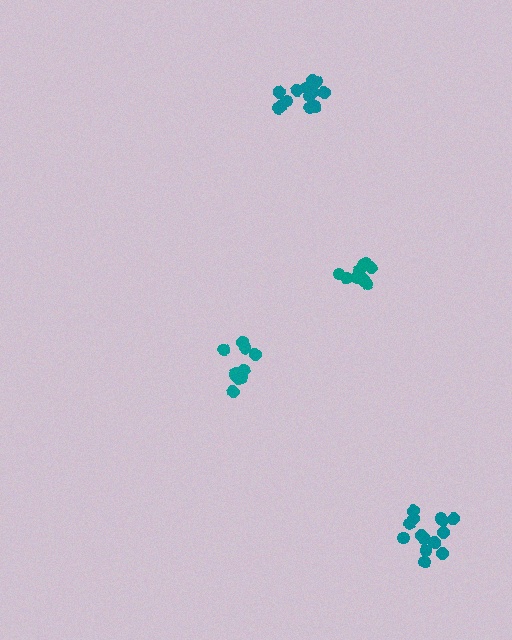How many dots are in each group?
Group 1: 11 dots, Group 2: 13 dots, Group 3: 10 dots, Group 4: 14 dots (48 total).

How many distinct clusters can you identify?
There are 4 distinct clusters.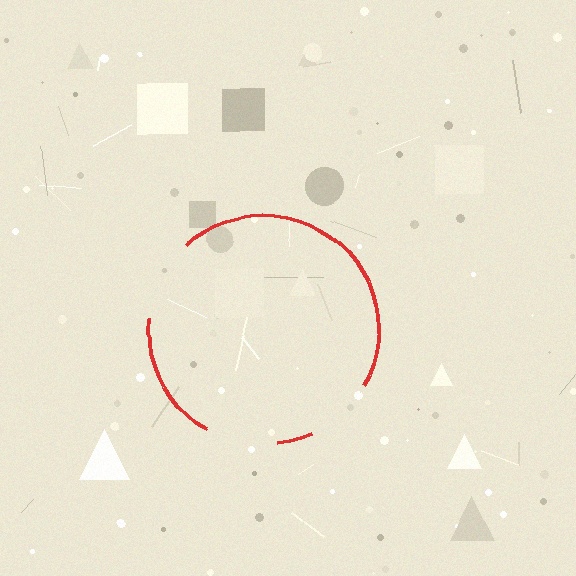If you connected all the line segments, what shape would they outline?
They would outline a circle.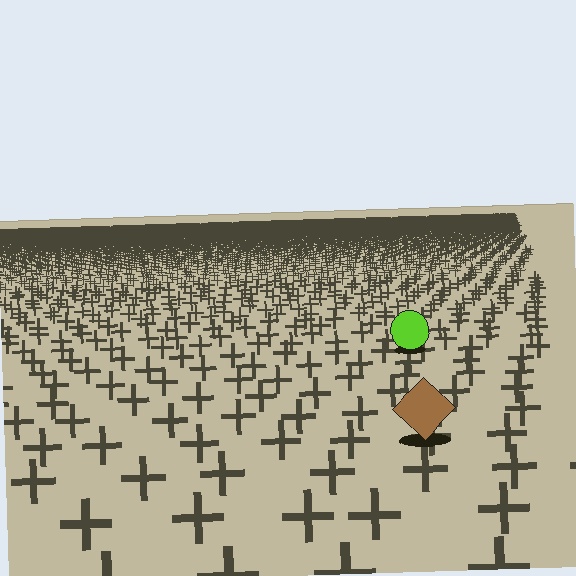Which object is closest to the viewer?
The brown diamond is closest. The texture marks near it are larger and more spread out.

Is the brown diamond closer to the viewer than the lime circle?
Yes. The brown diamond is closer — you can tell from the texture gradient: the ground texture is coarser near it.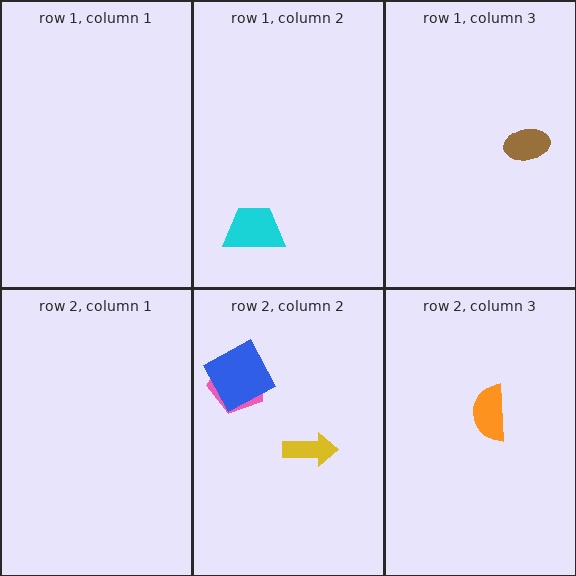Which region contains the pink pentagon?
The row 2, column 2 region.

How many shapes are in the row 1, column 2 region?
1.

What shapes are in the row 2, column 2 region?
The pink pentagon, the yellow arrow, the blue square.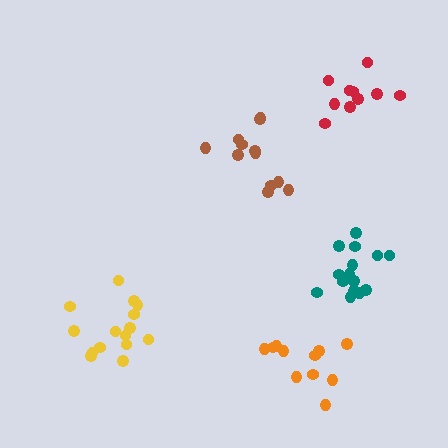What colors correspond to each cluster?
The clusters are colored: orange, teal, yellow, red, brown.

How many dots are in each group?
Group 1: 11 dots, Group 2: 15 dots, Group 3: 15 dots, Group 4: 10 dots, Group 5: 12 dots (63 total).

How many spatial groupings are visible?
There are 5 spatial groupings.